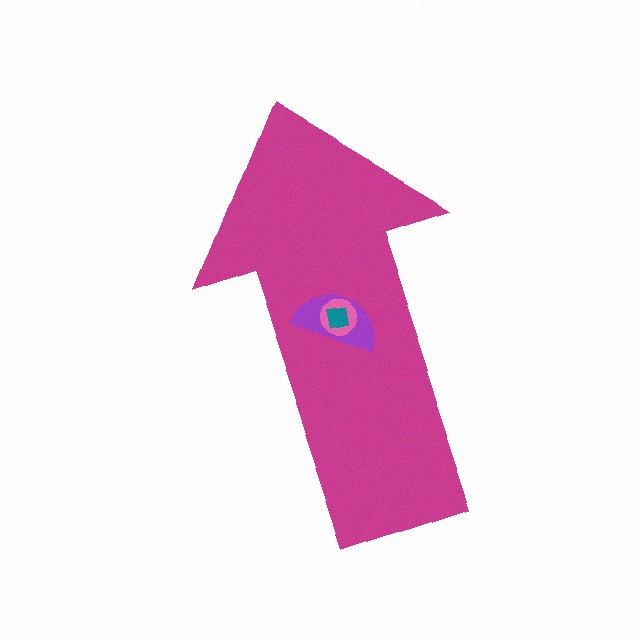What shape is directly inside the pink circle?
The teal square.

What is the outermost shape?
The magenta arrow.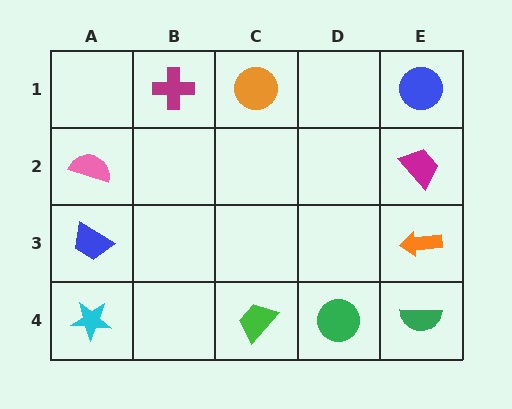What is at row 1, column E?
A blue circle.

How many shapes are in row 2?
2 shapes.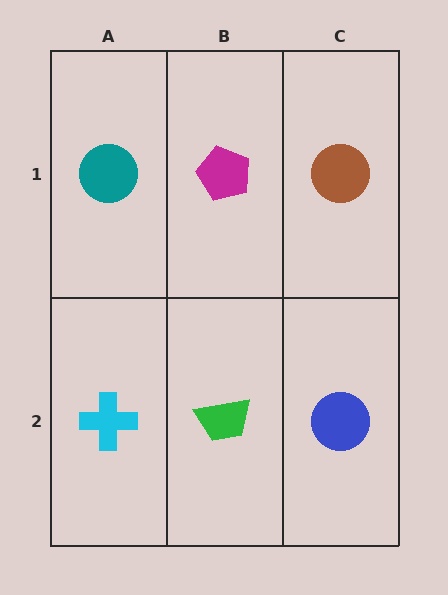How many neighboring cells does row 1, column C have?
2.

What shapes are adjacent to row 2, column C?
A brown circle (row 1, column C), a green trapezoid (row 2, column B).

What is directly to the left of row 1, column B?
A teal circle.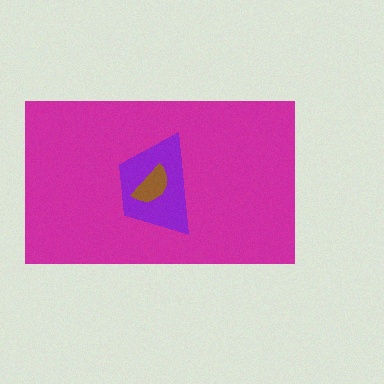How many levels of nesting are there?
3.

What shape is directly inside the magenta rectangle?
The purple trapezoid.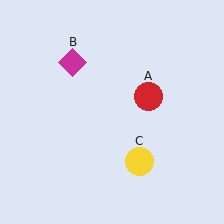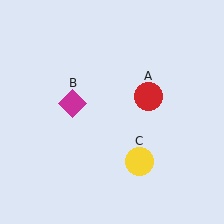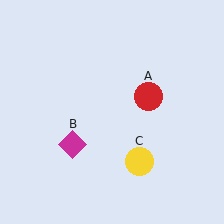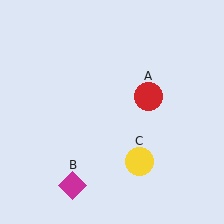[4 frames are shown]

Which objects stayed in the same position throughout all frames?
Red circle (object A) and yellow circle (object C) remained stationary.